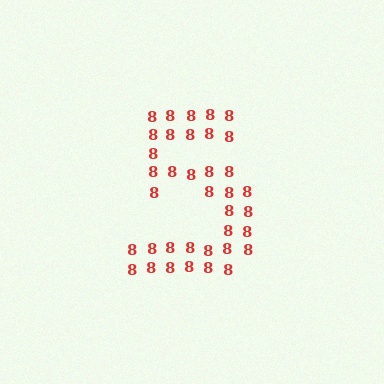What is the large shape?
The large shape is the digit 5.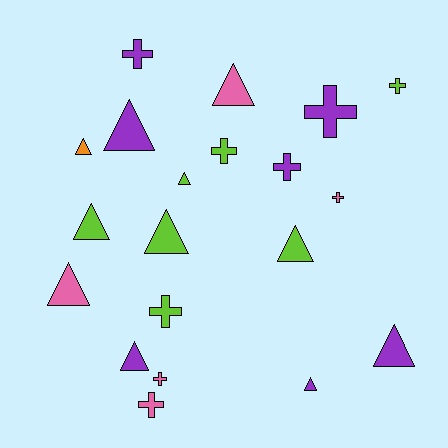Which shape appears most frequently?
Triangle, with 11 objects.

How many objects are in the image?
There are 20 objects.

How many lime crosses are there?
There are 3 lime crosses.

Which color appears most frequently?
Lime, with 7 objects.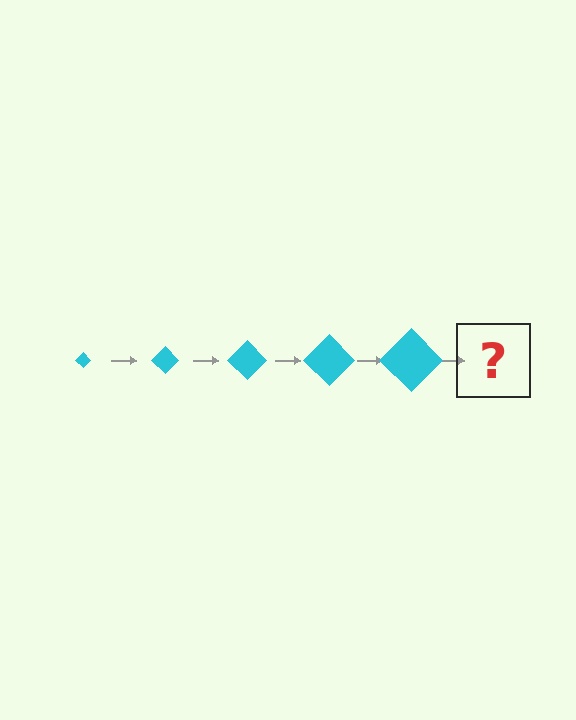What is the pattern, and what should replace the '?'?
The pattern is that the diamond gets progressively larger each step. The '?' should be a cyan diamond, larger than the previous one.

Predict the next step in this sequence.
The next step is a cyan diamond, larger than the previous one.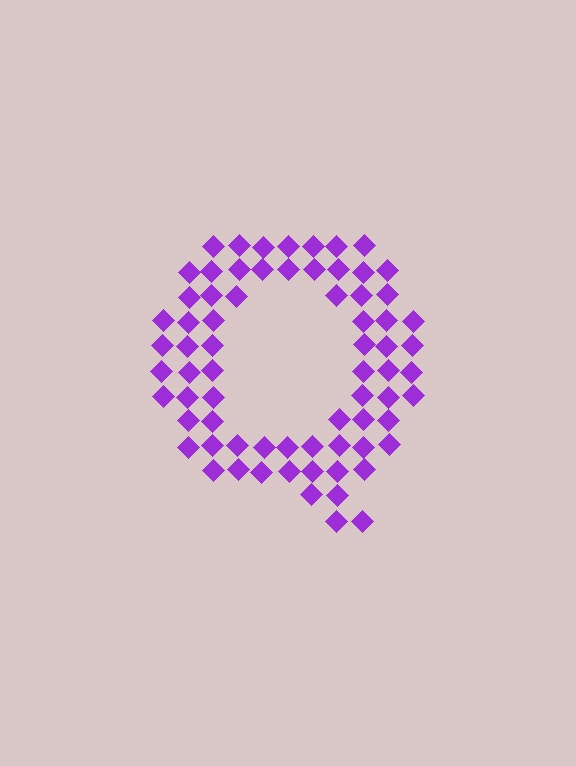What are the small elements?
The small elements are diamonds.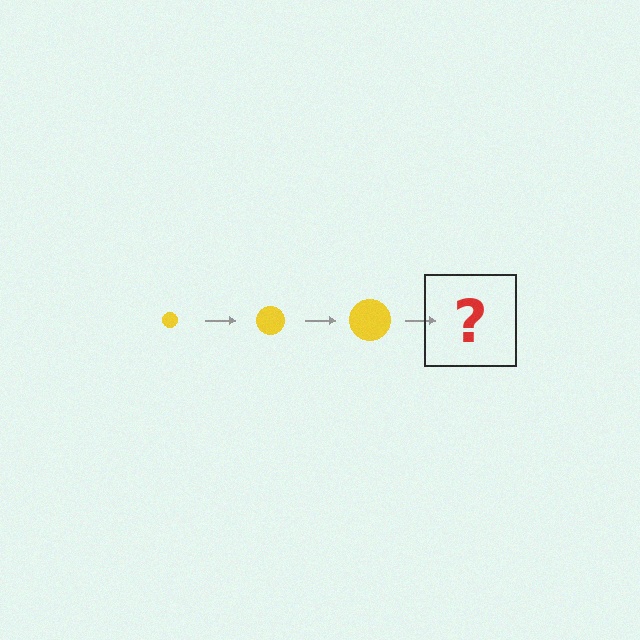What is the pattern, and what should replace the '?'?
The pattern is that the circle gets progressively larger each step. The '?' should be a yellow circle, larger than the previous one.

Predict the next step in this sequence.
The next step is a yellow circle, larger than the previous one.